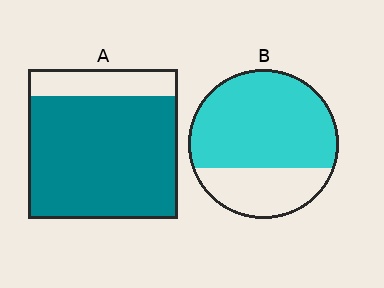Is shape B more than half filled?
Yes.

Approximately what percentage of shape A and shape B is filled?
A is approximately 80% and B is approximately 70%.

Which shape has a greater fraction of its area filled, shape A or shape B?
Shape A.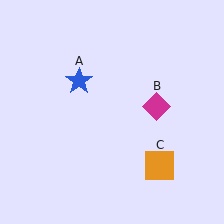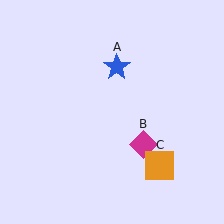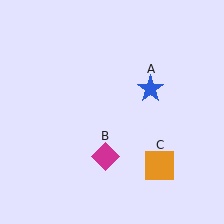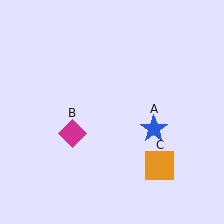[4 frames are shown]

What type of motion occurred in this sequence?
The blue star (object A), magenta diamond (object B) rotated clockwise around the center of the scene.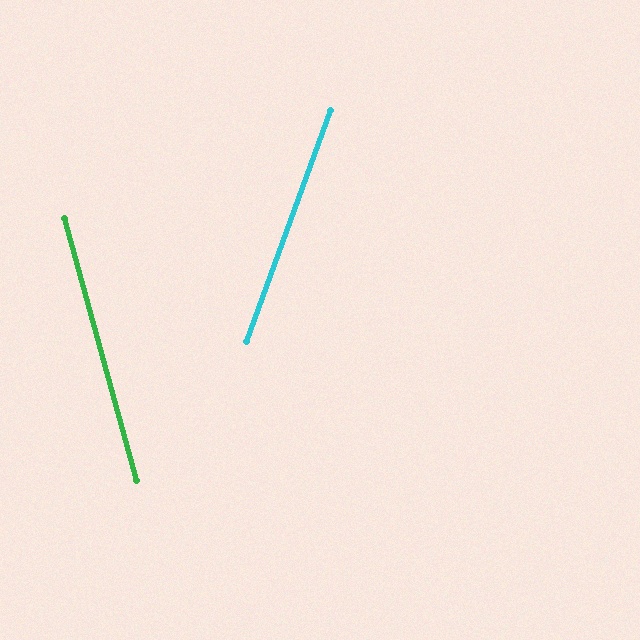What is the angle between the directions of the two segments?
Approximately 35 degrees.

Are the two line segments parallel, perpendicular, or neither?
Neither parallel nor perpendicular — they differ by about 35°.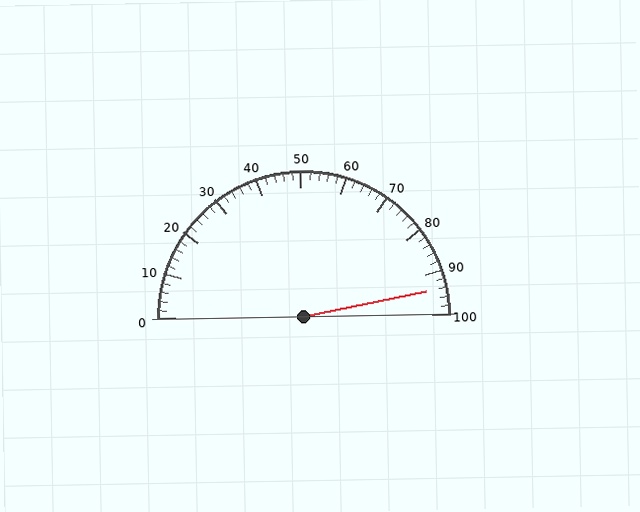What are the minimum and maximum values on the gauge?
The gauge ranges from 0 to 100.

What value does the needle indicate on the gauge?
The needle indicates approximately 94.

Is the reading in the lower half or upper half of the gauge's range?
The reading is in the upper half of the range (0 to 100).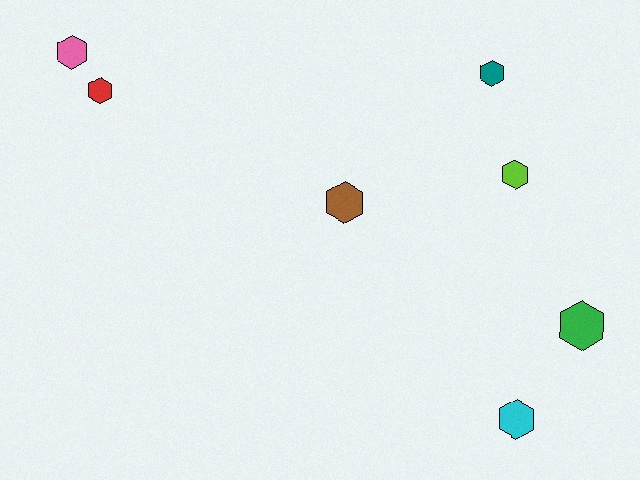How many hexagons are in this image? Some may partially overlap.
There are 7 hexagons.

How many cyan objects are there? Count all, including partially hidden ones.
There is 1 cyan object.